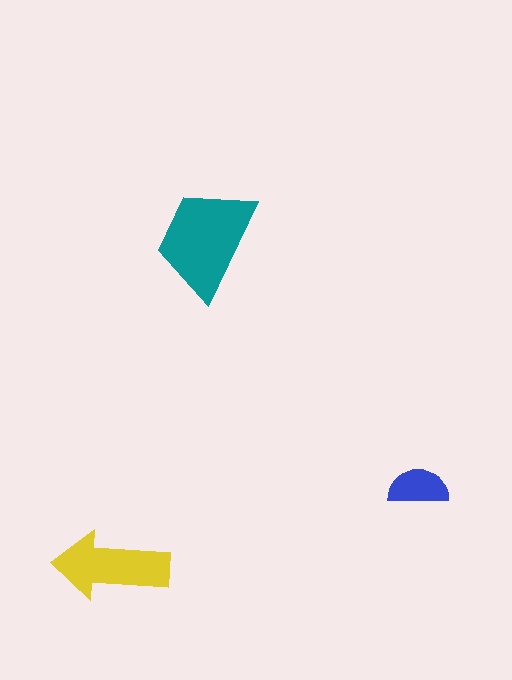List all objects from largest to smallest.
The teal trapezoid, the yellow arrow, the blue semicircle.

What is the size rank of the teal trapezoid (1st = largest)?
1st.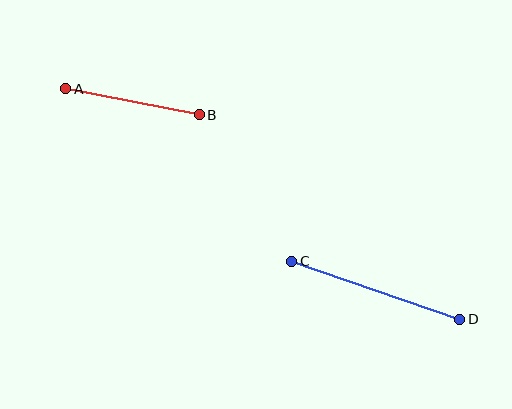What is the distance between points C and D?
The distance is approximately 178 pixels.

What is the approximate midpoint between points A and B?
The midpoint is at approximately (132, 102) pixels.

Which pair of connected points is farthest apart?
Points C and D are farthest apart.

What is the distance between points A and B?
The distance is approximately 136 pixels.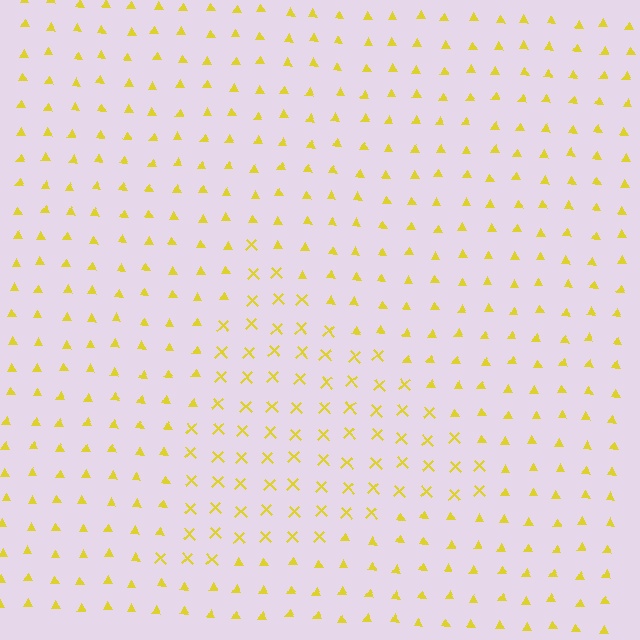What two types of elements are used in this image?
The image uses X marks inside the triangle region and triangles outside it.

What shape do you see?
I see a triangle.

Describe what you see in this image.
The image is filled with small yellow elements arranged in a uniform grid. A triangle-shaped region contains X marks, while the surrounding area contains triangles. The boundary is defined purely by the change in element shape.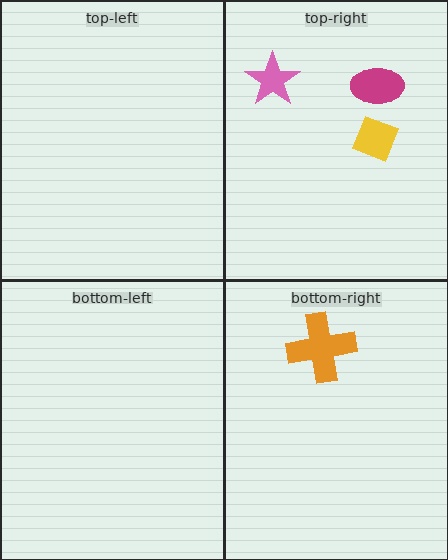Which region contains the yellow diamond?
The top-right region.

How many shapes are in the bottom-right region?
1.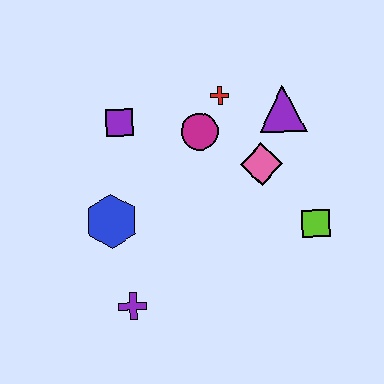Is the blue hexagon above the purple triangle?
No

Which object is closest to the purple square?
The magenta circle is closest to the purple square.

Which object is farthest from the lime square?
The purple square is farthest from the lime square.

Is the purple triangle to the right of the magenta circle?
Yes